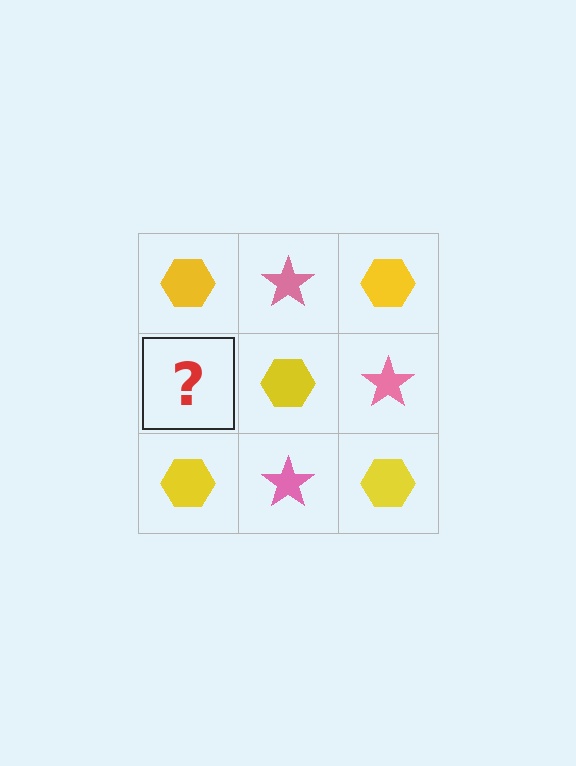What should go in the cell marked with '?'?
The missing cell should contain a pink star.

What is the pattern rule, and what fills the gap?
The rule is that it alternates yellow hexagon and pink star in a checkerboard pattern. The gap should be filled with a pink star.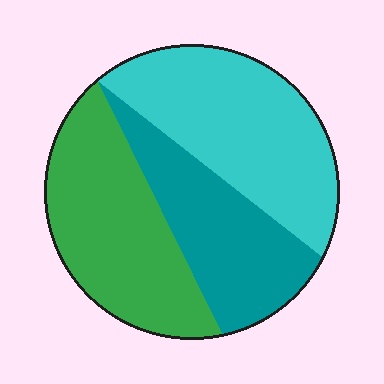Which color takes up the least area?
Teal, at roughly 30%.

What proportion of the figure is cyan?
Cyan takes up about three eighths (3/8) of the figure.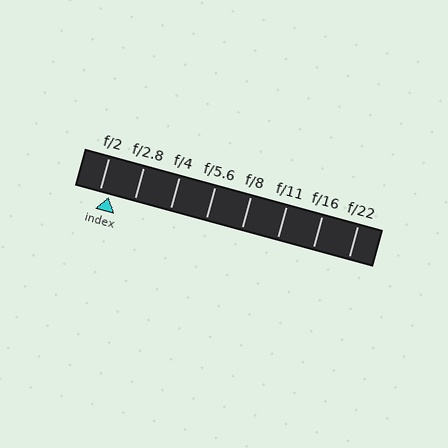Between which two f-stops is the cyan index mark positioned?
The index mark is between f/2 and f/2.8.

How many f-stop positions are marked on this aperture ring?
There are 8 f-stop positions marked.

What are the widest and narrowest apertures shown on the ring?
The widest aperture shown is f/2 and the narrowest is f/22.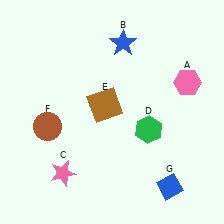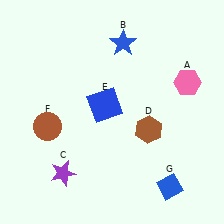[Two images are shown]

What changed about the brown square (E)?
In Image 1, E is brown. In Image 2, it changed to blue.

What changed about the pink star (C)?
In Image 1, C is pink. In Image 2, it changed to purple.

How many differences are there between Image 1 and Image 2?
There are 3 differences between the two images.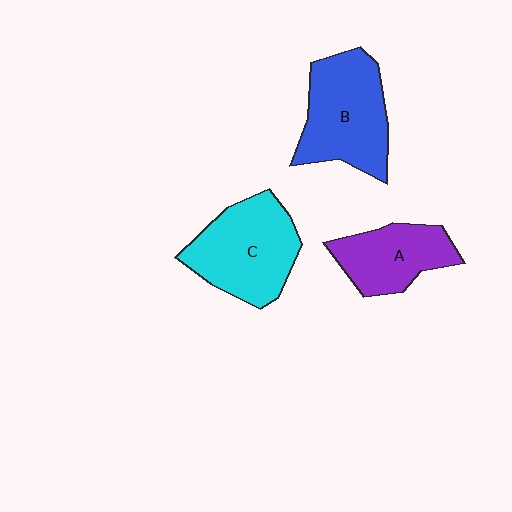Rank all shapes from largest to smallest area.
From largest to smallest: B (blue), C (cyan), A (purple).